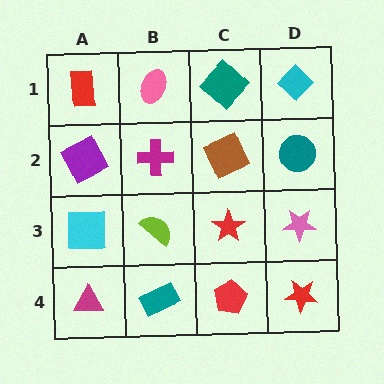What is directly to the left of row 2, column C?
A magenta cross.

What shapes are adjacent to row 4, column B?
A lime semicircle (row 3, column B), a magenta triangle (row 4, column A), a red pentagon (row 4, column C).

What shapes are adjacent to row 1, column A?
A purple square (row 2, column A), a pink ellipse (row 1, column B).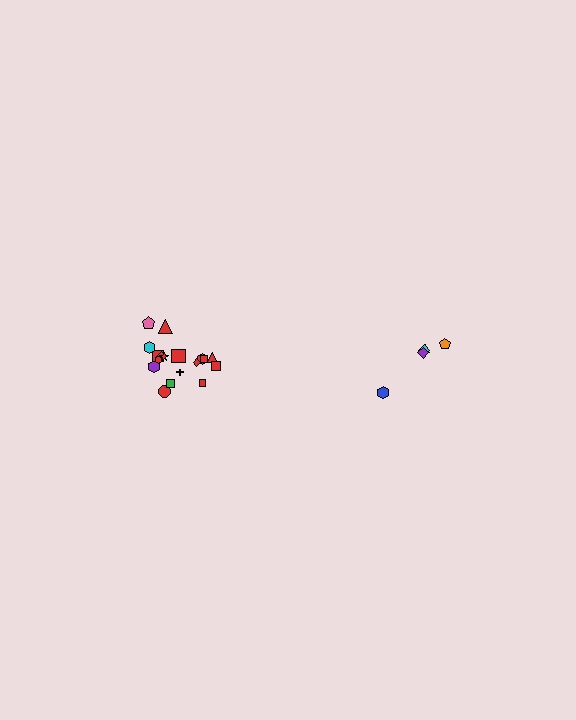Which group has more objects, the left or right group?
The left group.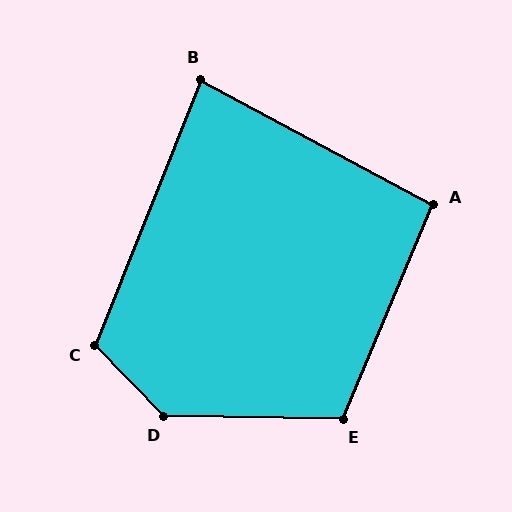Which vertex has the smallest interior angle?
B, at approximately 84 degrees.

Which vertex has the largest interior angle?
D, at approximately 135 degrees.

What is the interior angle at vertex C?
Approximately 114 degrees (obtuse).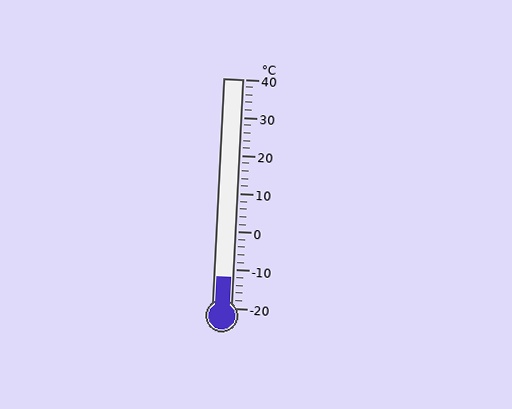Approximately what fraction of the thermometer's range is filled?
The thermometer is filled to approximately 15% of its range.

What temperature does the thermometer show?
The thermometer shows approximately -12°C.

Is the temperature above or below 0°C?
The temperature is below 0°C.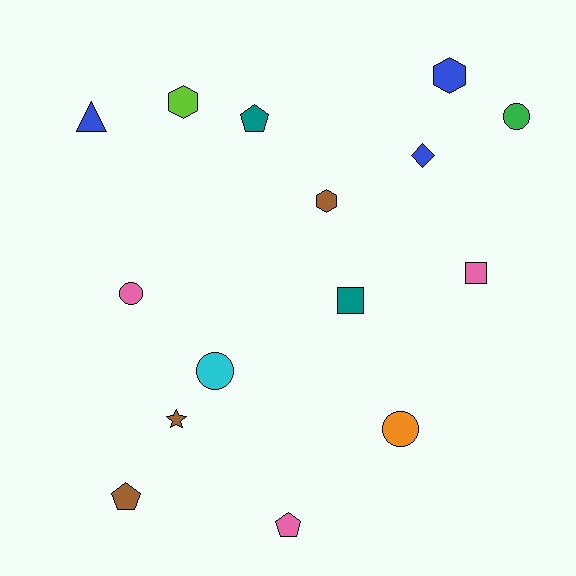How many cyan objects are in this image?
There is 1 cyan object.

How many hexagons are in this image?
There are 3 hexagons.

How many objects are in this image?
There are 15 objects.